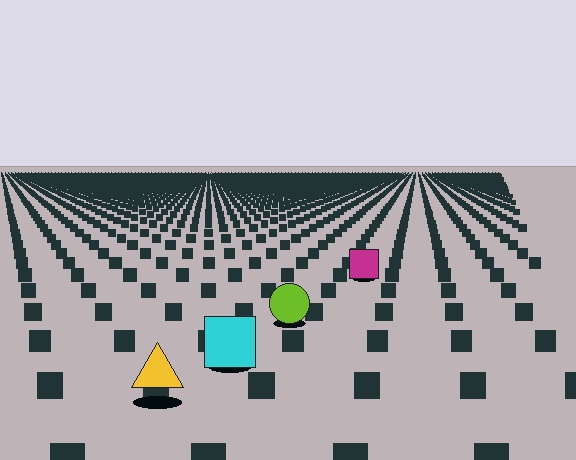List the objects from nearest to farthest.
From nearest to farthest: the yellow triangle, the cyan square, the lime circle, the magenta square.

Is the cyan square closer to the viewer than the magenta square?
Yes. The cyan square is closer — you can tell from the texture gradient: the ground texture is coarser near it.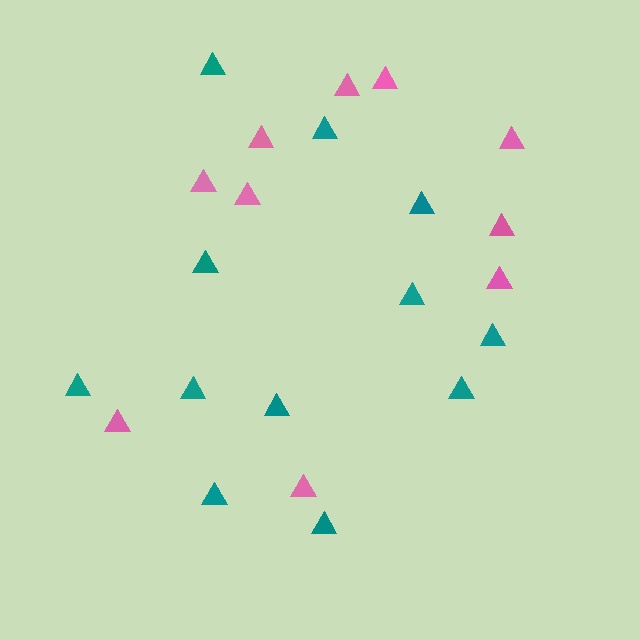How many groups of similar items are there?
There are 2 groups: one group of pink triangles (10) and one group of teal triangles (12).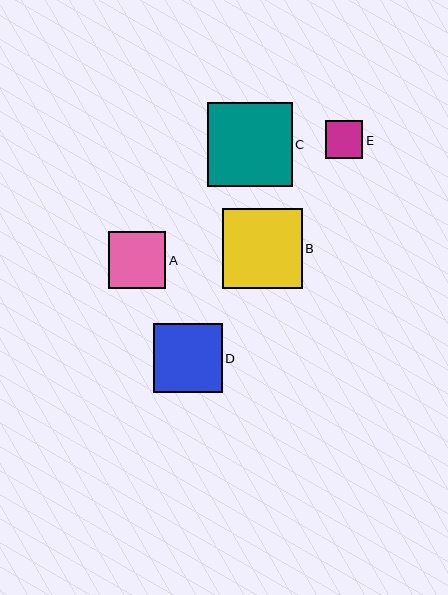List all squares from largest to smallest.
From largest to smallest: C, B, D, A, E.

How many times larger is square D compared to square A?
Square D is approximately 1.2 times the size of square A.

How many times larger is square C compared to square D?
Square C is approximately 1.2 times the size of square D.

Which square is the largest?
Square C is the largest with a size of approximately 85 pixels.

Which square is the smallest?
Square E is the smallest with a size of approximately 37 pixels.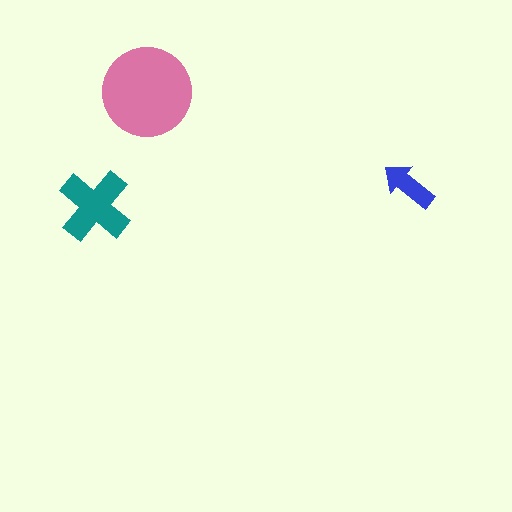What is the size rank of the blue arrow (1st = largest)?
3rd.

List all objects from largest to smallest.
The pink circle, the teal cross, the blue arrow.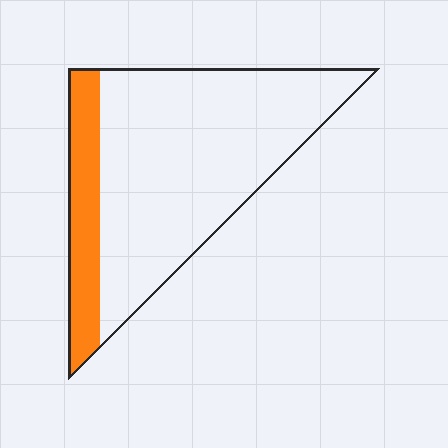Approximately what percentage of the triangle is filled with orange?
Approximately 20%.